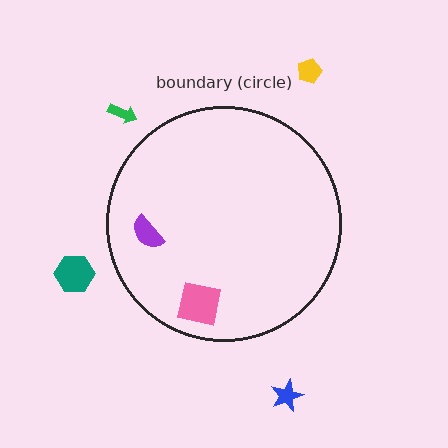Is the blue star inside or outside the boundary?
Outside.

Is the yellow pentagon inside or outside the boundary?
Outside.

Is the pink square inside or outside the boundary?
Inside.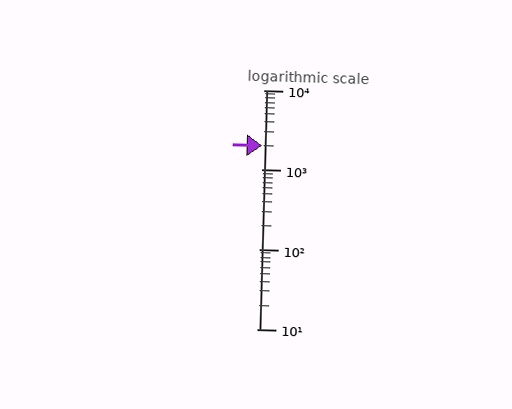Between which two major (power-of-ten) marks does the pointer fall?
The pointer is between 1000 and 10000.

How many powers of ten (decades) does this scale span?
The scale spans 3 decades, from 10 to 10000.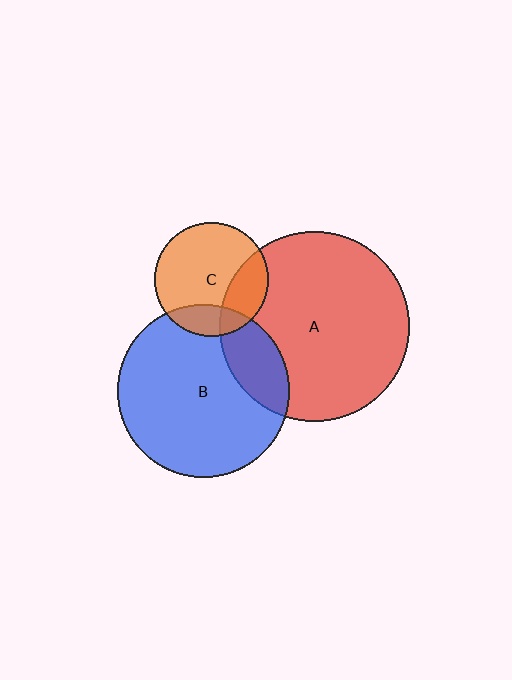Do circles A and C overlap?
Yes.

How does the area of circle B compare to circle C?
Approximately 2.3 times.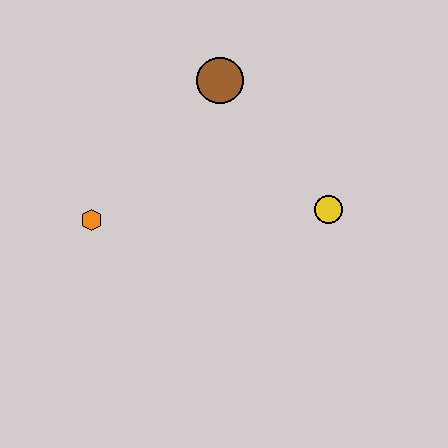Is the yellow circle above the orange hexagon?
Yes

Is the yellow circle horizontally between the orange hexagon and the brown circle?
No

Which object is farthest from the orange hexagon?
The yellow circle is farthest from the orange hexagon.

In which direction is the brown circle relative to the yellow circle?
The brown circle is above the yellow circle.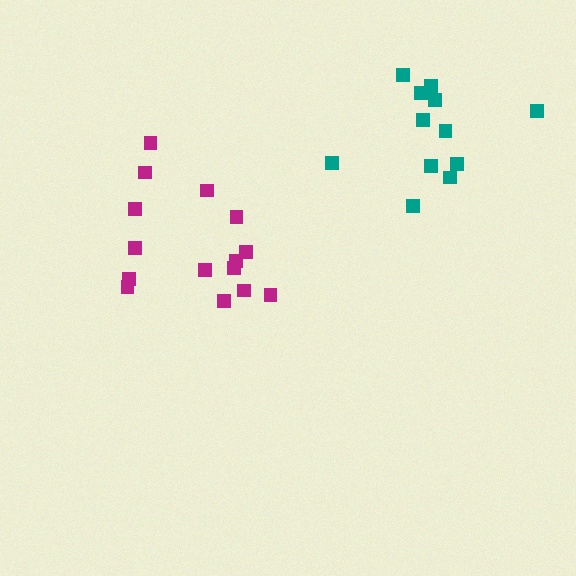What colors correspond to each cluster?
The clusters are colored: magenta, teal.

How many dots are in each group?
Group 1: 15 dots, Group 2: 12 dots (27 total).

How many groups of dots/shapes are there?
There are 2 groups.